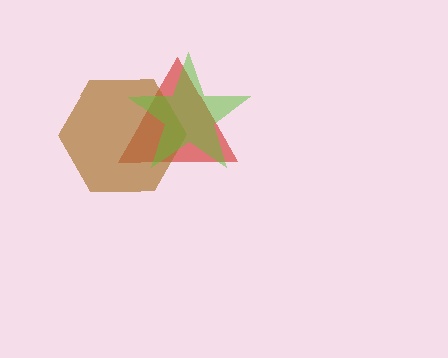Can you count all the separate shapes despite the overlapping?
Yes, there are 3 separate shapes.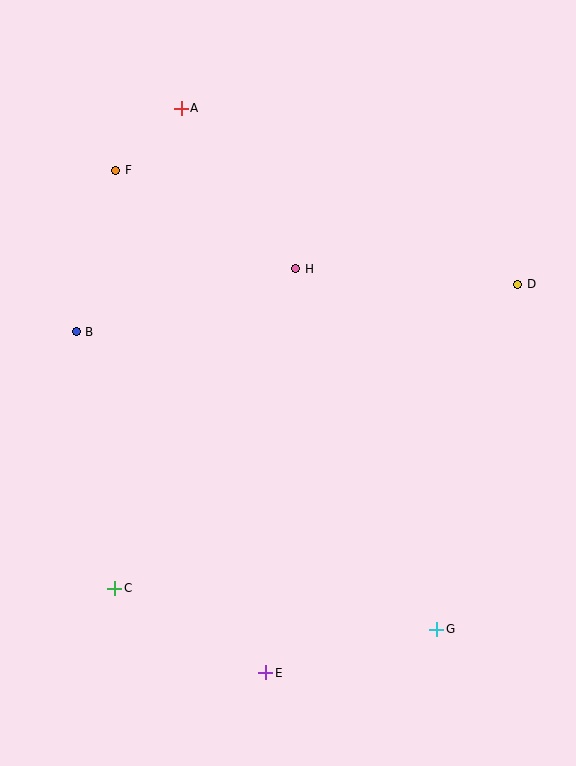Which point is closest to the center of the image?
Point H at (296, 269) is closest to the center.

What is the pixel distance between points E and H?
The distance between E and H is 405 pixels.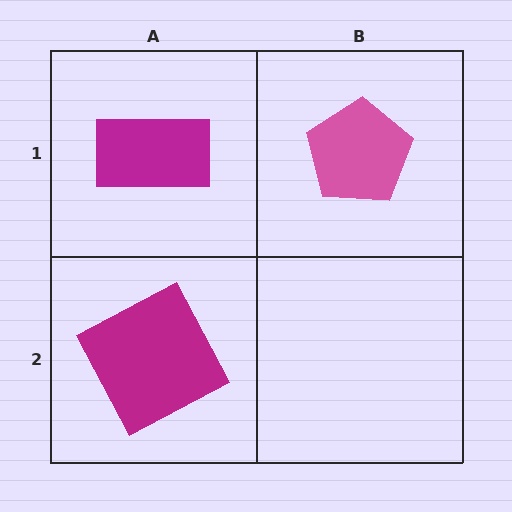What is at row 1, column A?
A magenta rectangle.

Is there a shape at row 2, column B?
No, that cell is empty.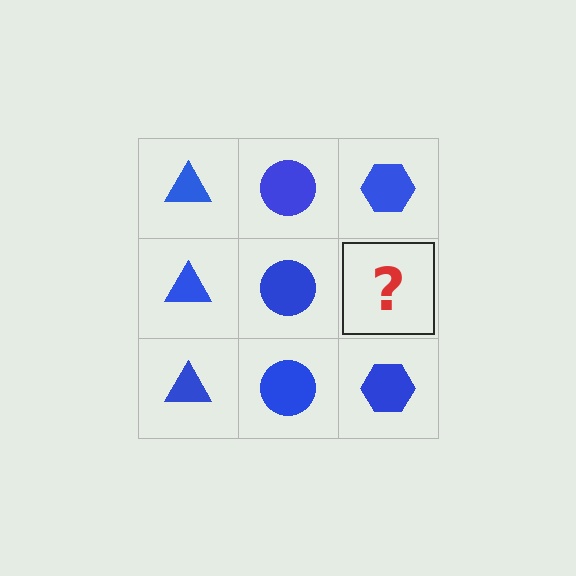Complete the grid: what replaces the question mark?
The question mark should be replaced with a blue hexagon.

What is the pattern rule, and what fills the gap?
The rule is that each column has a consistent shape. The gap should be filled with a blue hexagon.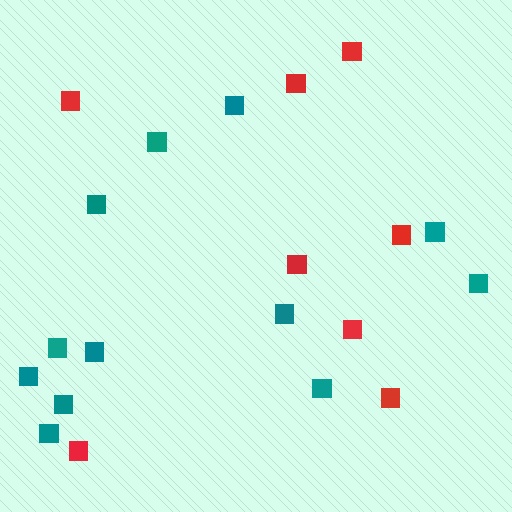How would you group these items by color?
There are 2 groups: one group of red squares (8) and one group of teal squares (12).